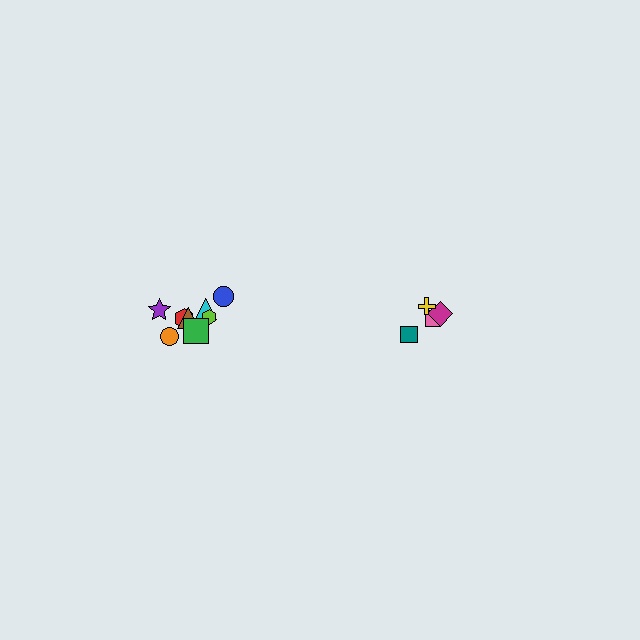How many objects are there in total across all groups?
There are 12 objects.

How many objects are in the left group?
There are 8 objects.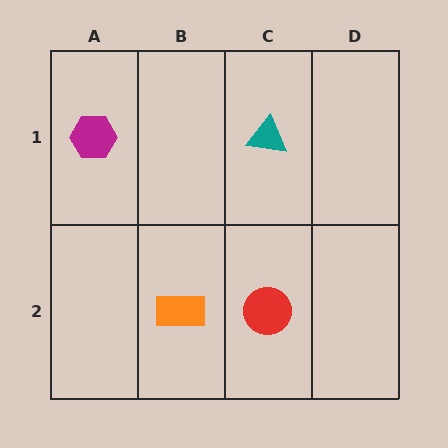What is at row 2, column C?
A red circle.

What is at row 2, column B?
An orange rectangle.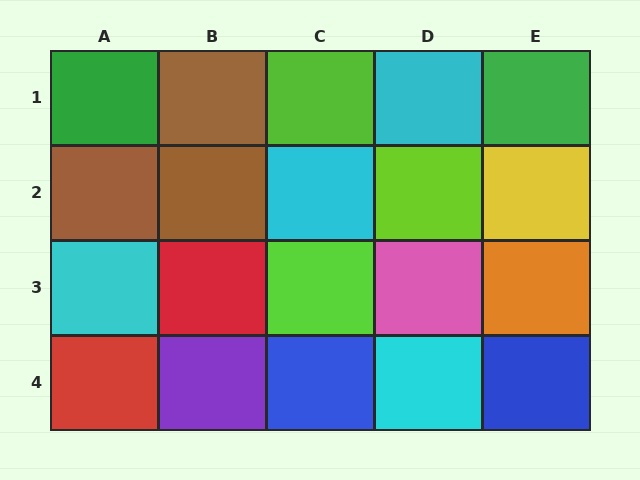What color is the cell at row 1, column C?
Lime.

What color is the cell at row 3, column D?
Pink.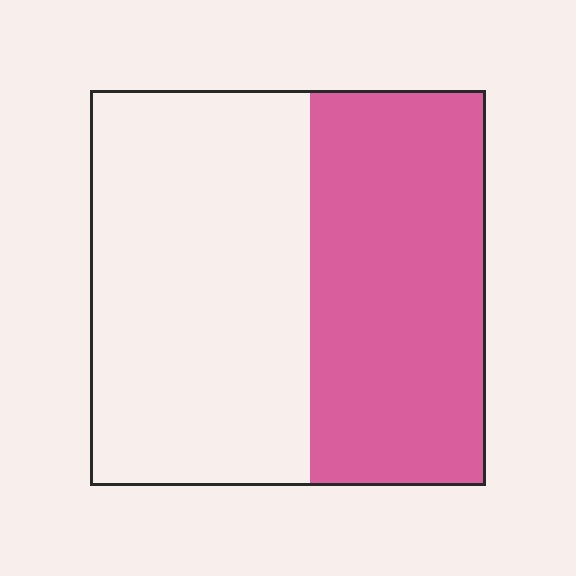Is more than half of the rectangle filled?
No.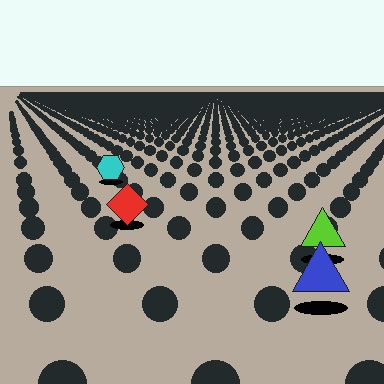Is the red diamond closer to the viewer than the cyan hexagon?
Yes. The red diamond is closer — you can tell from the texture gradient: the ground texture is coarser near it.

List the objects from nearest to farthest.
From nearest to farthest: the blue triangle, the lime triangle, the red diamond, the cyan hexagon.